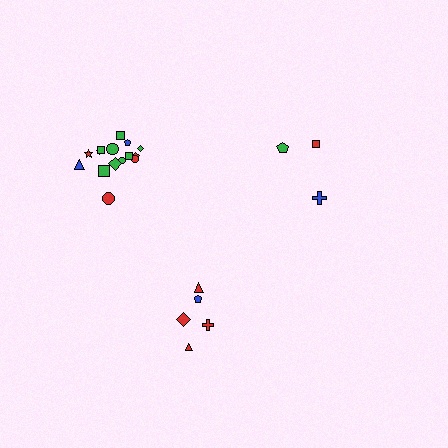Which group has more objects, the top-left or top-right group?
The top-left group.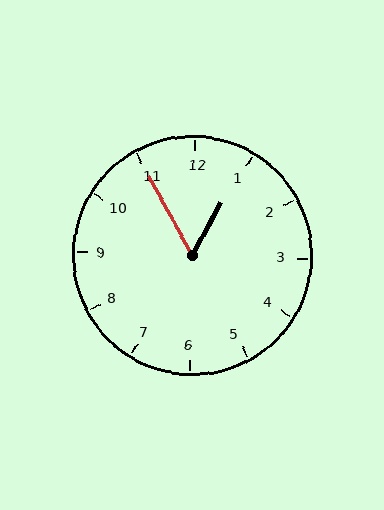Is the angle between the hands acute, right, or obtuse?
It is acute.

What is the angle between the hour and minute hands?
Approximately 58 degrees.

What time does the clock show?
12:55.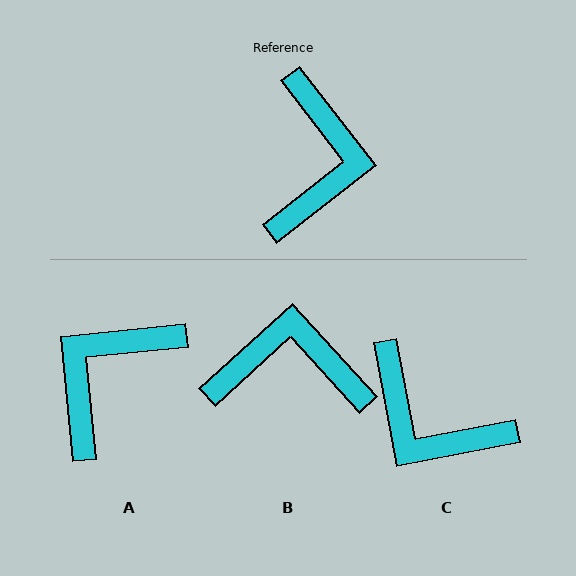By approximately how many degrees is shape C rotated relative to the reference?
Approximately 117 degrees clockwise.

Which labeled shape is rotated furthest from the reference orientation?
A, about 148 degrees away.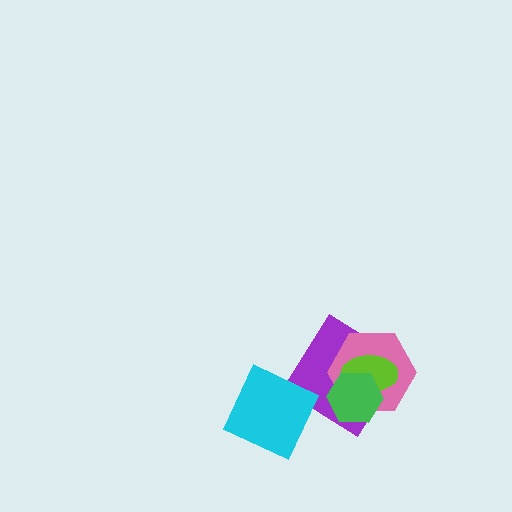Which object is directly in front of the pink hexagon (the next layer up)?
The lime ellipse is directly in front of the pink hexagon.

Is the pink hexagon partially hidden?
Yes, it is partially covered by another shape.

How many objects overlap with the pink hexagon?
3 objects overlap with the pink hexagon.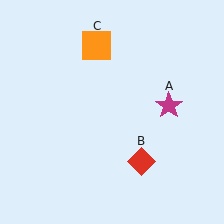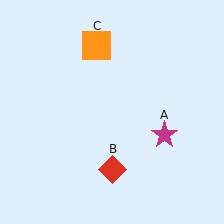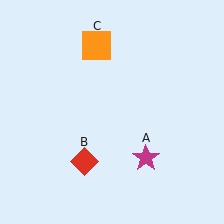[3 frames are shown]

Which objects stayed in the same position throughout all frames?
Orange square (object C) remained stationary.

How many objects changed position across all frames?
2 objects changed position: magenta star (object A), red diamond (object B).